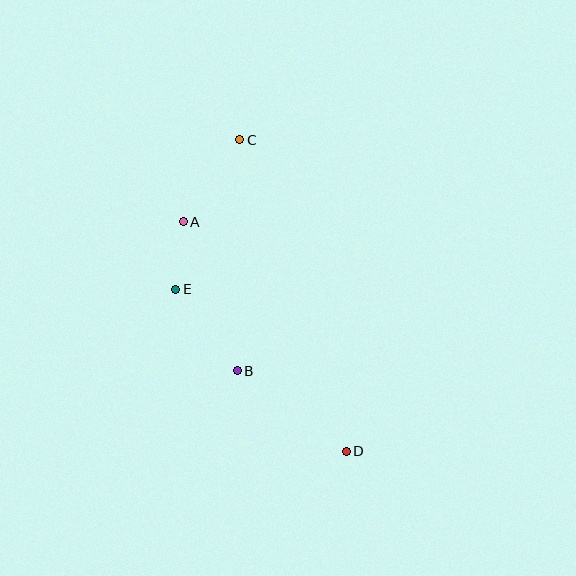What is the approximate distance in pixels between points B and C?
The distance between B and C is approximately 231 pixels.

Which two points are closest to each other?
Points A and E are closest to each other.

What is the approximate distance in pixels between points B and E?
The distance between B and E is approximately 102 pixels.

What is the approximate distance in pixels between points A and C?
The distance between A and C is approximately 100 pixels.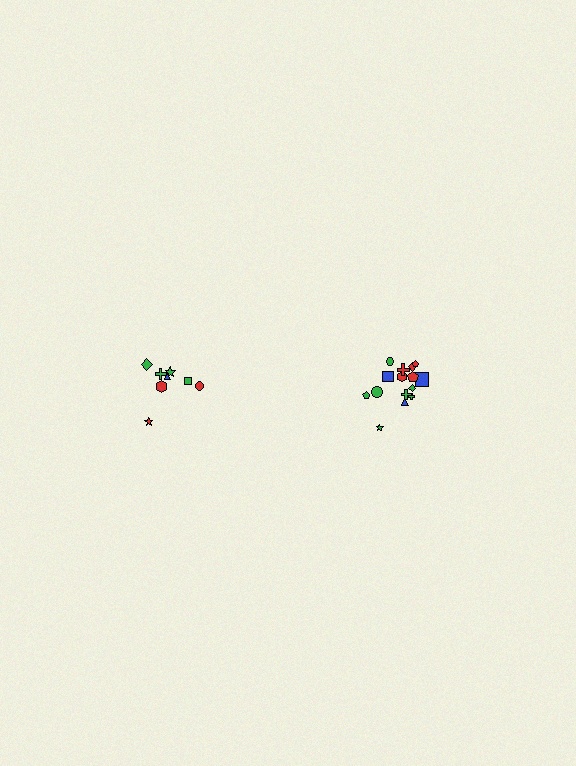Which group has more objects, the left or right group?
The right group.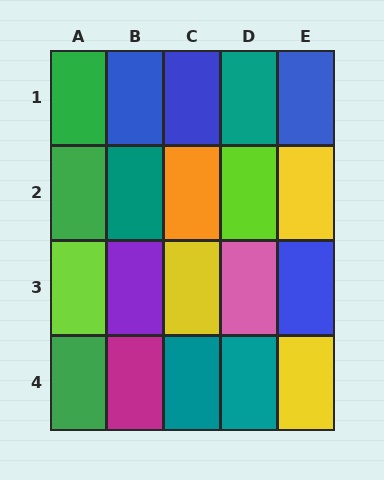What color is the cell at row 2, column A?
Green.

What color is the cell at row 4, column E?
Yellow.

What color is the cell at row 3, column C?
Yellow.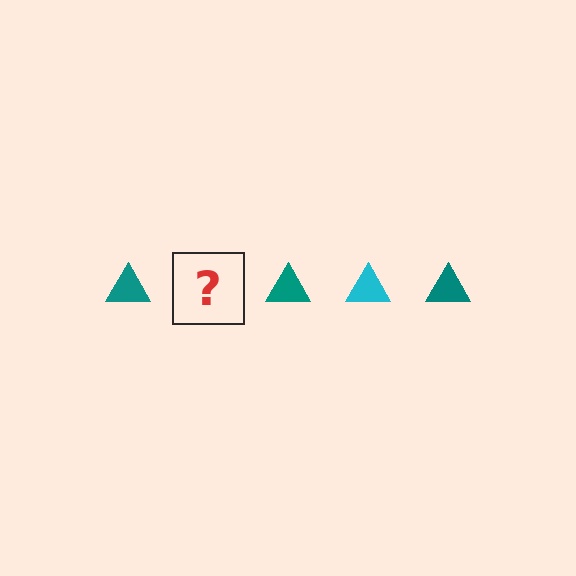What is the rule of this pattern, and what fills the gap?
The rule is that the pattern cycles through teal, cyan triangles. The gap should be filled with a cyan triangle.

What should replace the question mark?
The question mark should be replaced with a cyan triangle.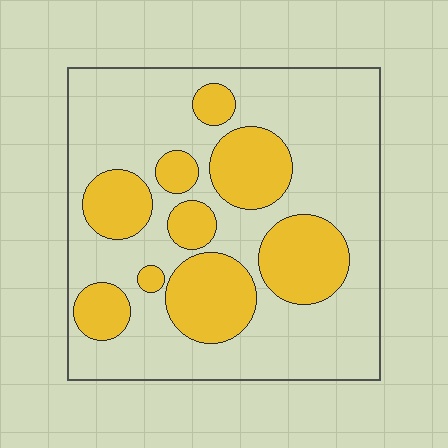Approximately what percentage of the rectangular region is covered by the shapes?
Approximately 30%.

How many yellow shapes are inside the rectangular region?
9.